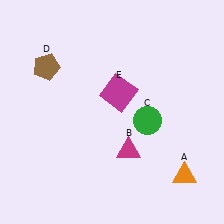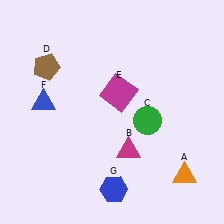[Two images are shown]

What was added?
A blue triangle (F), a blue hexagon (G) were added in Image 2.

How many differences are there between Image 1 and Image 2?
There are 2 differences between the two images.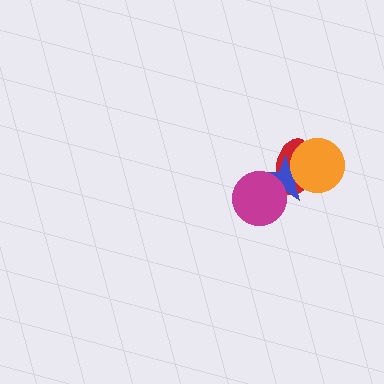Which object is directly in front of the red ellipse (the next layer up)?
The blue star is directly in front of the red ellipse.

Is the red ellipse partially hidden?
Yes, it is partially covered by another shape.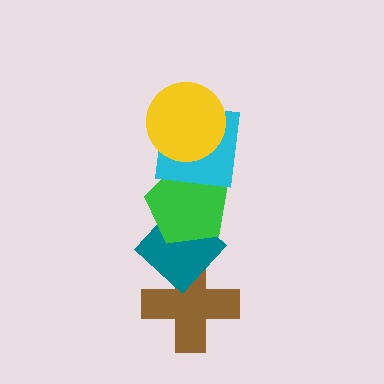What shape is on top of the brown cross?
The teal diamond is on top of the brown cross.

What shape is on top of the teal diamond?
The green pentagon is on top of the teal diamond.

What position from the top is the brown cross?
The brown cross is 5th from the top.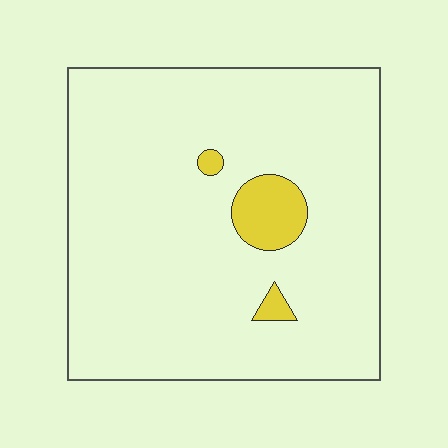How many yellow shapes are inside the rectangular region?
3.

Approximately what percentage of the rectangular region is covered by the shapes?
Approximately 5%.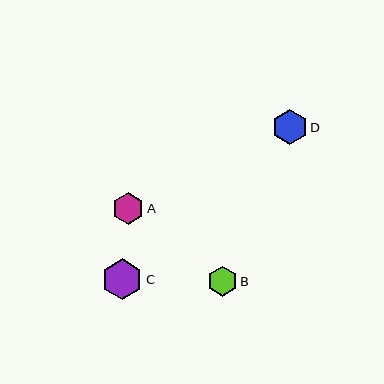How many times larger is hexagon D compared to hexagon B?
Hexagon D is approximately 1.2 times the size of hexagon B.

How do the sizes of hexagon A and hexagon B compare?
Hexagon A and hexagon B are approximately the same size.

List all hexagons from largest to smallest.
From largest to smallest: C, D, A, B.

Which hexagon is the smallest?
Hexagon B is the smallest with a size of approximately 30 pixels.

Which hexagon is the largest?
Hexagon C is the largest with a size of approximately 41 pixels.